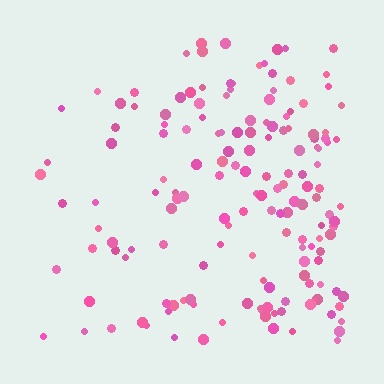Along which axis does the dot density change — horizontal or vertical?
Horizontal.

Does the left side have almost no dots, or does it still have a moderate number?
Still a moderate number, just noticeably fewer than the right.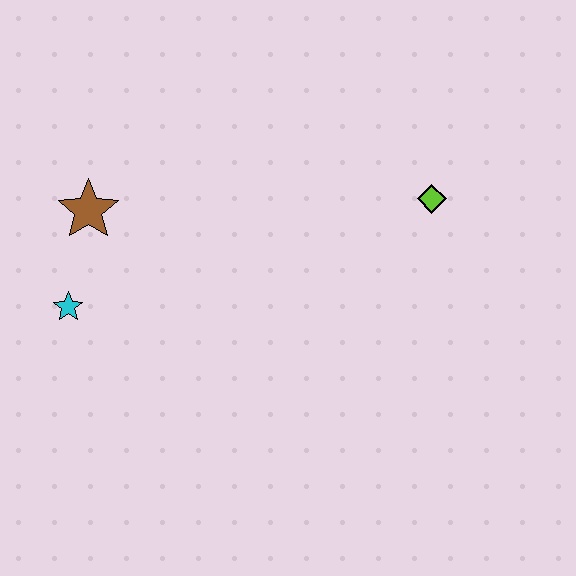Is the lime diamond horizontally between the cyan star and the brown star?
No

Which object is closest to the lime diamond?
The brown star is closest to the lime diamond.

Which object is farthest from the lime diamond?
The cyan star is farthest from the lime diamond.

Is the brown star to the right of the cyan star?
Yes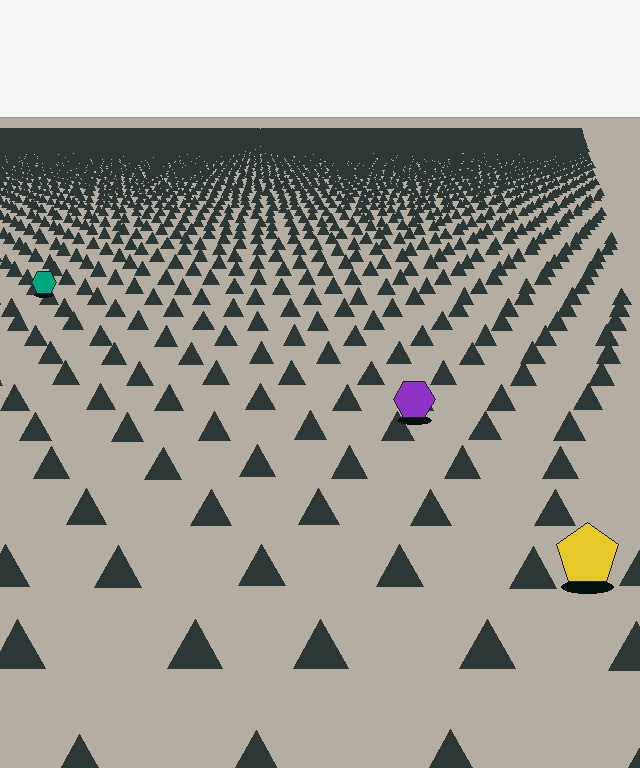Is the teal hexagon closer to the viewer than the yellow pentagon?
No. The yellow pentagon is closer — you can tell from the texture gradient: the ground texture is coarser near it.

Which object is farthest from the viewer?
The teal hexagon is farthest from the viewer. It appears smaller and the ground texture around it is denser.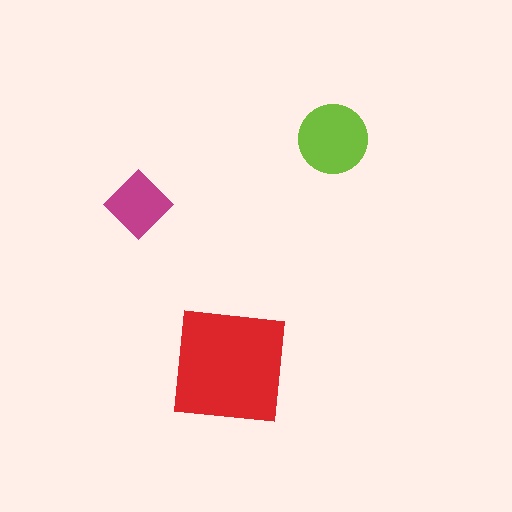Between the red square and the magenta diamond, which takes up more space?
The red square.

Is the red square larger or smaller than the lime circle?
Larger.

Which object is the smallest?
The magenta diamond.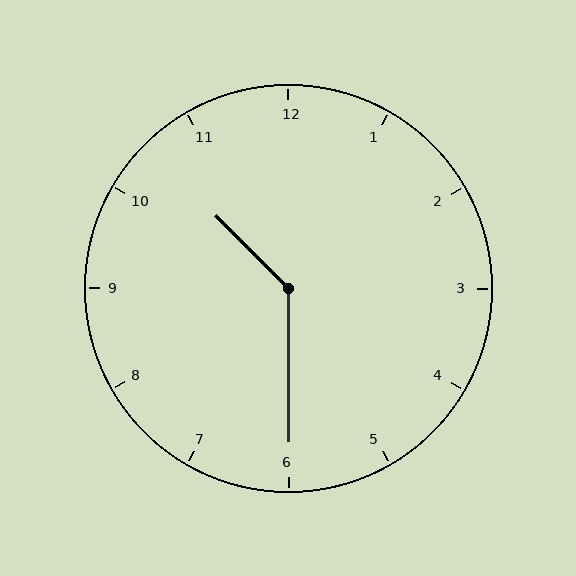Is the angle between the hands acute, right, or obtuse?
It is obtuse.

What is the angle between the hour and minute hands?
Approximately 135 degrees.